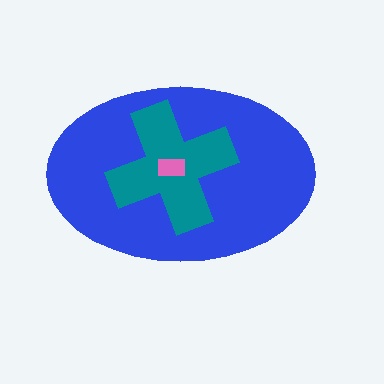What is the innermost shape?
The pink rectangle.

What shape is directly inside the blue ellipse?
The teal cross.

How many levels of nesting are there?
3.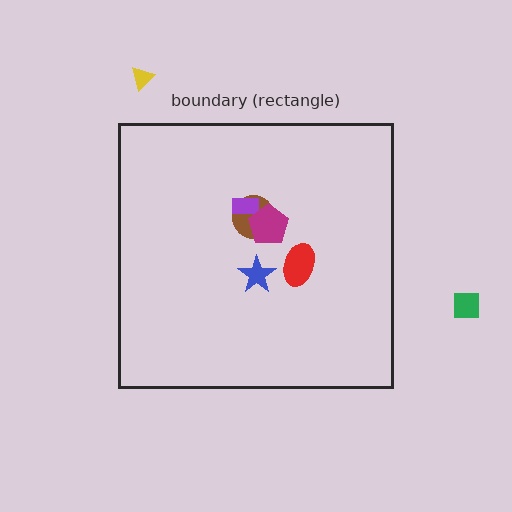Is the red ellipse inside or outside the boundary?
Inside.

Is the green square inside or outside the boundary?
Outside.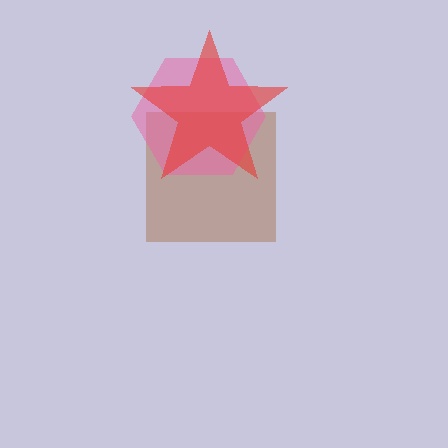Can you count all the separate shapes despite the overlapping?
Yes, there are 3 separate shapes.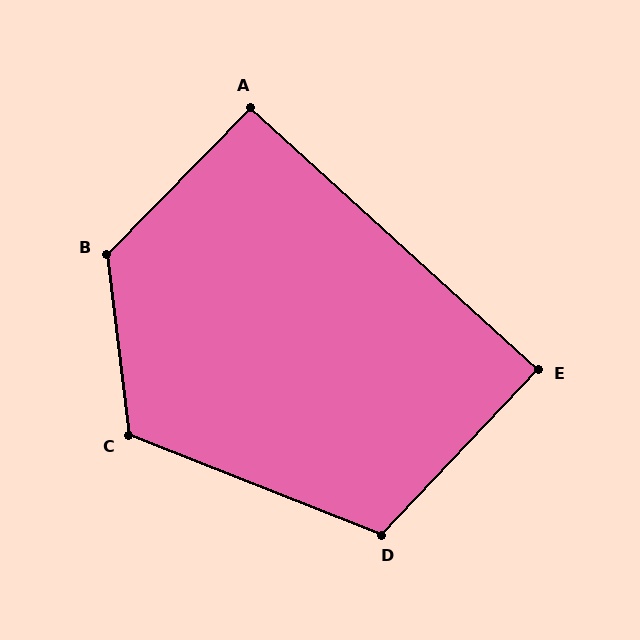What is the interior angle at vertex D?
Approximately 112 degrees (obtuse).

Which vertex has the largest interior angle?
B, at approximately 129 degrees.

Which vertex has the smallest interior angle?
E, at approximately 89 degrees.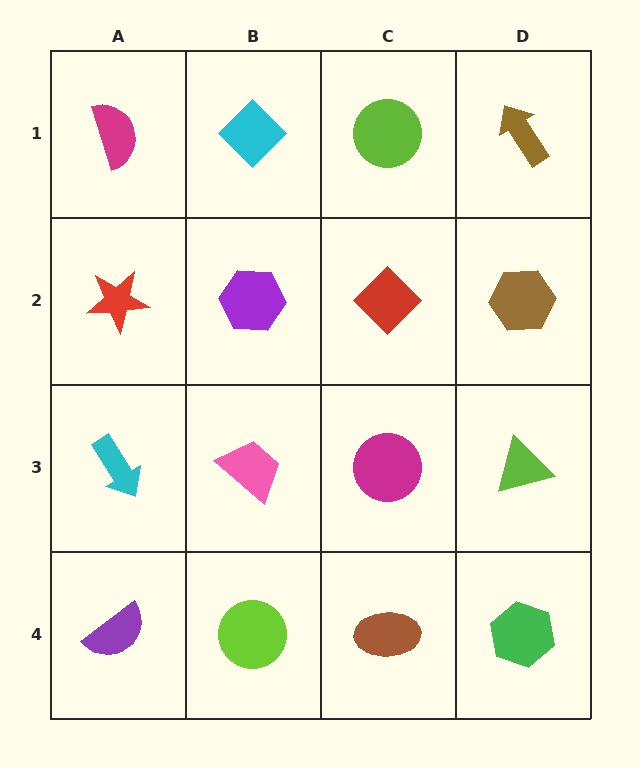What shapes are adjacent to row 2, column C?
A lime circle (row 1, column C), a magenta circle (row 3, column C), a purple hexagon (row 2, column B), a brown hexagon (row 2, column D).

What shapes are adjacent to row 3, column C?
A red diamond (row 2, column C), a brown ellipse (row 4, column C), a pink trapezoid (row 3, column B), a lime triangle (row 3, column D).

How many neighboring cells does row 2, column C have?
4.